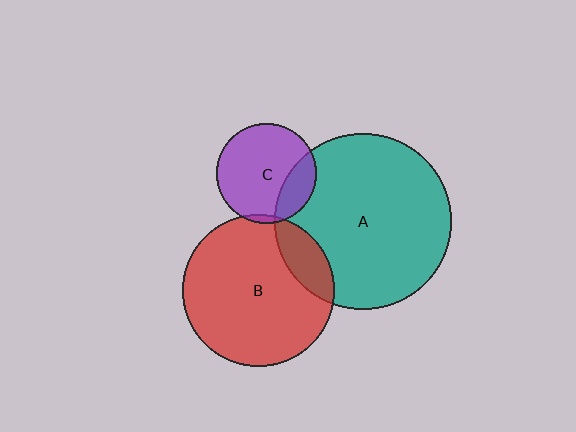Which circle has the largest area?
Circle A (teal).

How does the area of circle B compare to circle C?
Approximately 2.3 times.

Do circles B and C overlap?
Yes.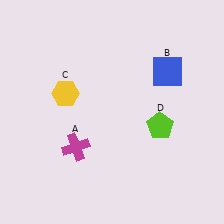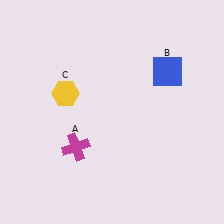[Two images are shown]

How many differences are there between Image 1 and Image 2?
There is 1 difference between the two images.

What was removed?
The lime pentagon (D) was removed in Image 2.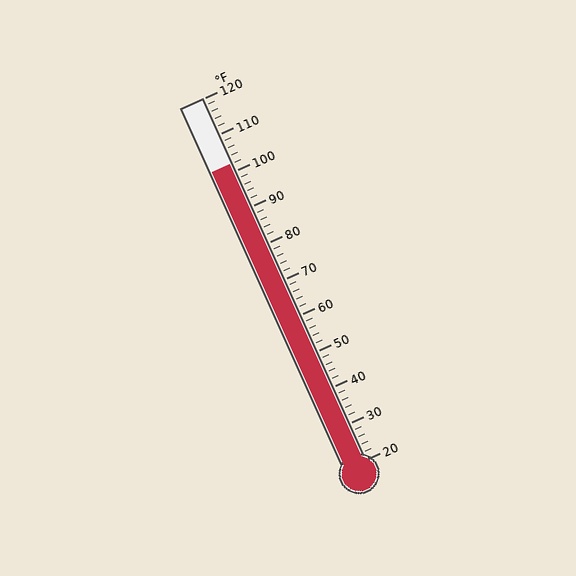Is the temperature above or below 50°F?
The temperature is above 50°F.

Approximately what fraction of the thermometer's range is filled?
The thermometer is filled to approximately 80% of its range.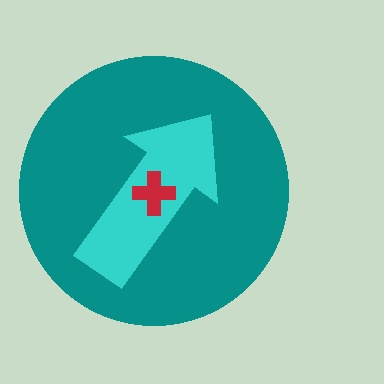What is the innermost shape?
The red cross.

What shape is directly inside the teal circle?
The cyan arrow.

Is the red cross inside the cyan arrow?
Yes.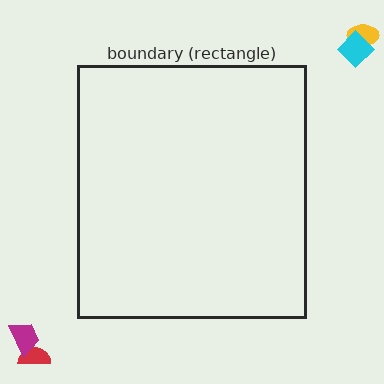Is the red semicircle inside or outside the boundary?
Outside.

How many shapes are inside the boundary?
0 inside, 4 outside.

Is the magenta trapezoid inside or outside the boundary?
Outside.